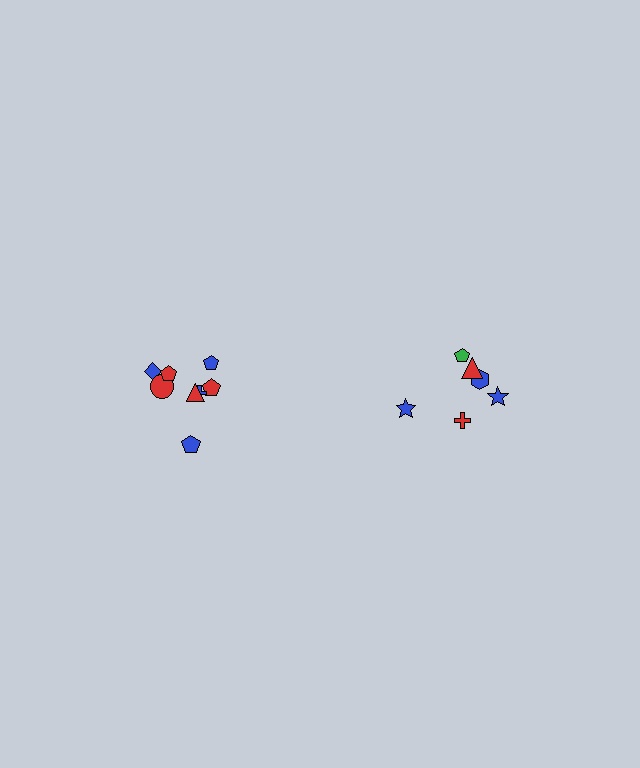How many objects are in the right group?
There are 6 objects.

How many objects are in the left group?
There are 8 objects.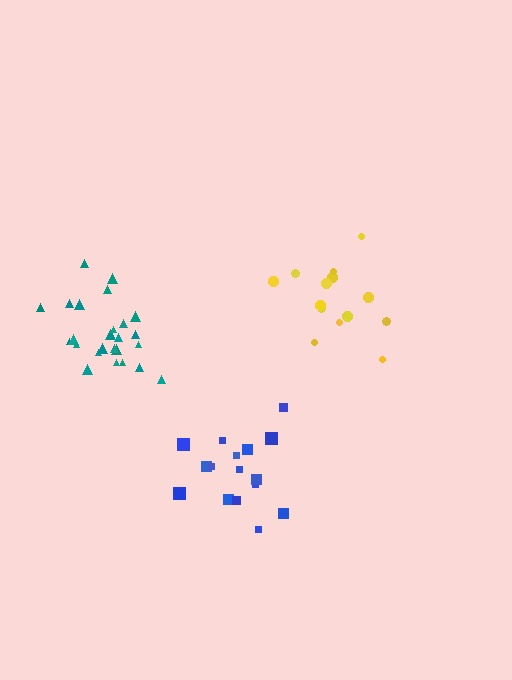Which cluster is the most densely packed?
Teal.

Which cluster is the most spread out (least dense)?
Yellow.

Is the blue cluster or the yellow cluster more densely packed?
Blue.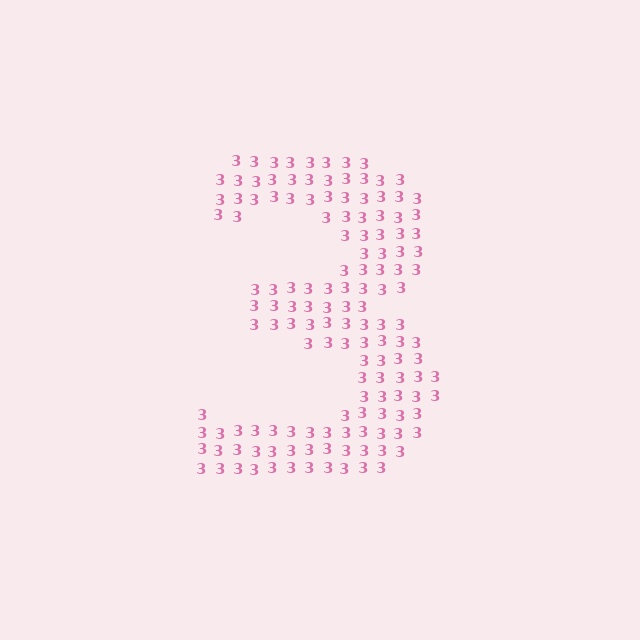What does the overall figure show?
The overall figure shows the digit 3.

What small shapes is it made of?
It is made of small digit 3's.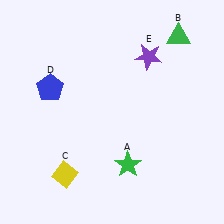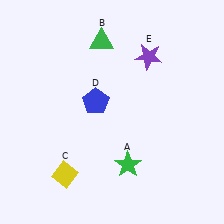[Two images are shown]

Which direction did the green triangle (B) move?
The green triangle (B) moved left.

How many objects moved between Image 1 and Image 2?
2 objects moved between the two images.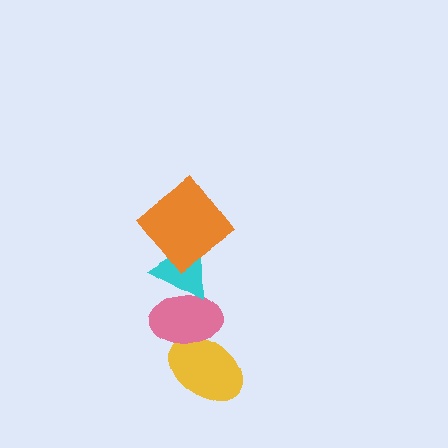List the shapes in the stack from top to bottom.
From top to bottom: the orange diamond, the cyan triangle, the pink ellipse, the yellow ellipse.